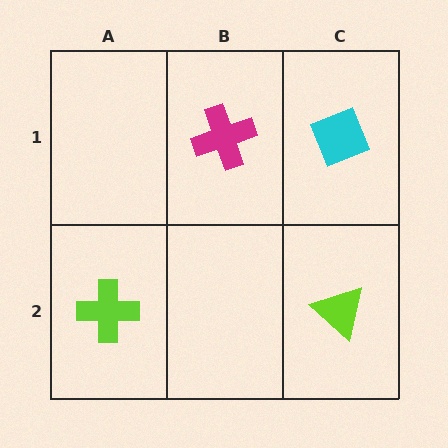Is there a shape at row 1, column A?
No, that cell is empty.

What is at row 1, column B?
A magenta cross.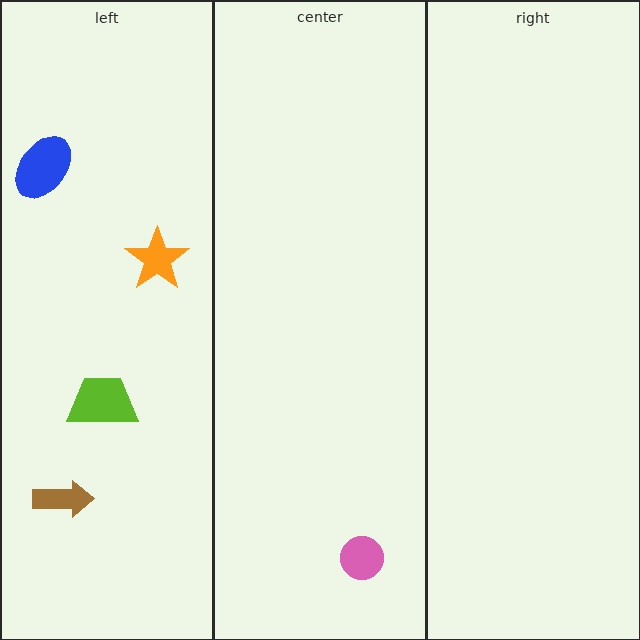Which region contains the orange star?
The left region.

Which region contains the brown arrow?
The left region.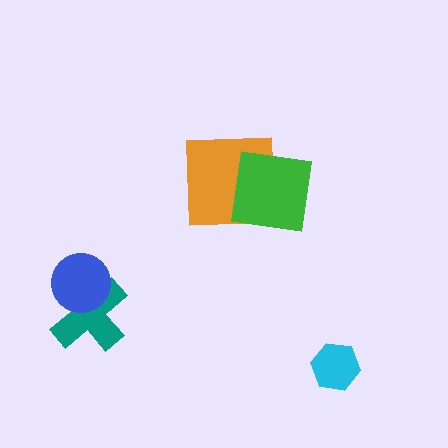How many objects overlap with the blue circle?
1 object overlaps with the blue circle.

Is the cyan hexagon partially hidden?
No, no other shape covers it.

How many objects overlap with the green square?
1 object overlaps with the green square.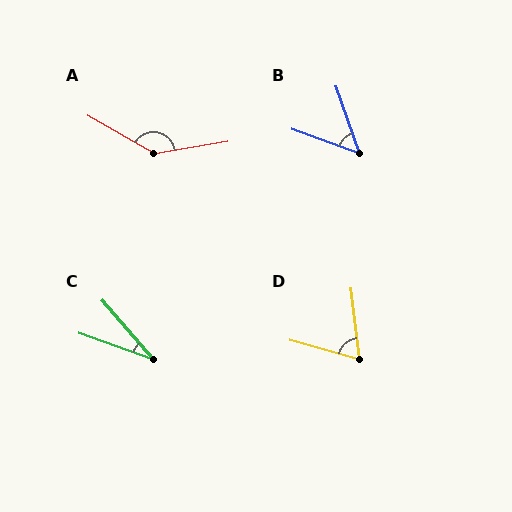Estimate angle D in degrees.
Approximately 67 degrees.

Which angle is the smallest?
C, at approximately 30 degrees.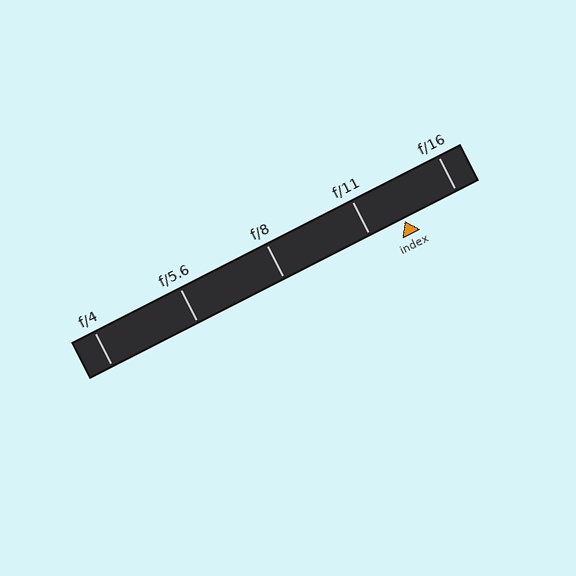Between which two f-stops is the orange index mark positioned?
The index mark is between f/11 and f/16.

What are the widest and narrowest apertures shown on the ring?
The widest aperture shown is f/4 and the narrowest is f/16.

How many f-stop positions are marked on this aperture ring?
There are 5 f-stop positions marked.